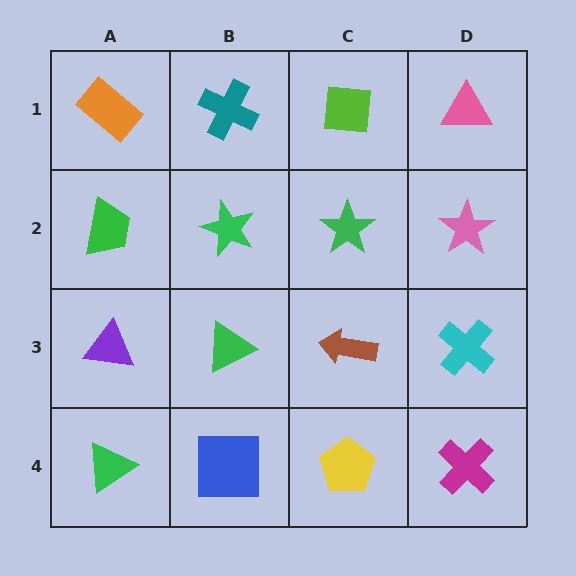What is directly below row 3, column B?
A blue square.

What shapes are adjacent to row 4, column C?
A brown arrow (row 3, column C), a blue square (row 4, column B), a magenta cross (row 4, column D).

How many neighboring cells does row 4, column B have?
3.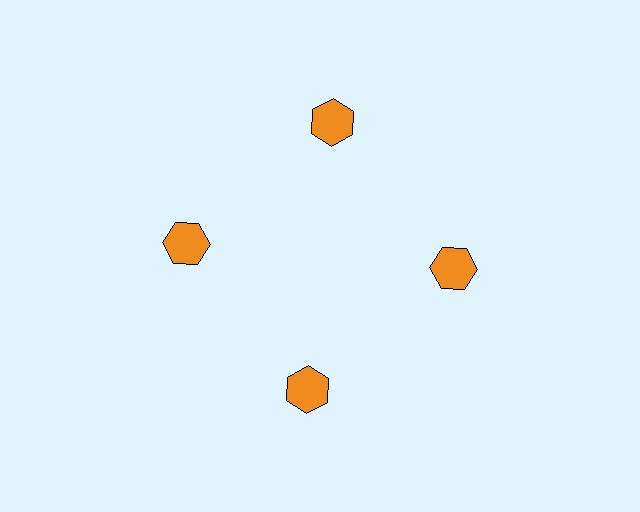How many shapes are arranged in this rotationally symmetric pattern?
There are 4 shapes, arranged in 4 groups of 1.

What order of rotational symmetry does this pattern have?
This pattern has 4-fold rotational symmetry.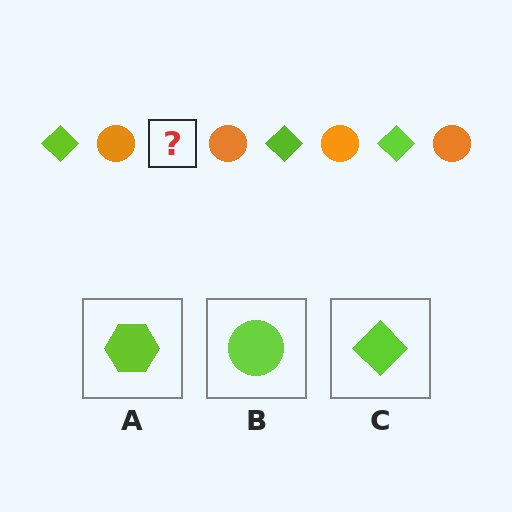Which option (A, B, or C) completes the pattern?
C.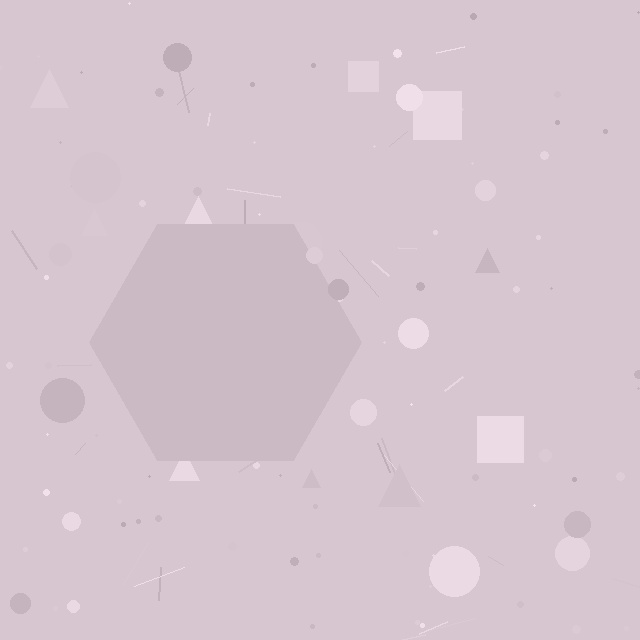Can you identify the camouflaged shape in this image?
The camouflaged shape is a hexagon.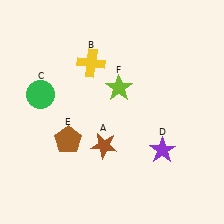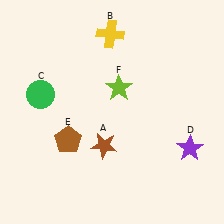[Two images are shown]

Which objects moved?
The objects that moved are: the yellow cross (B), the purple star (D).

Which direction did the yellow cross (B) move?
The yellow cross (B) moved up.